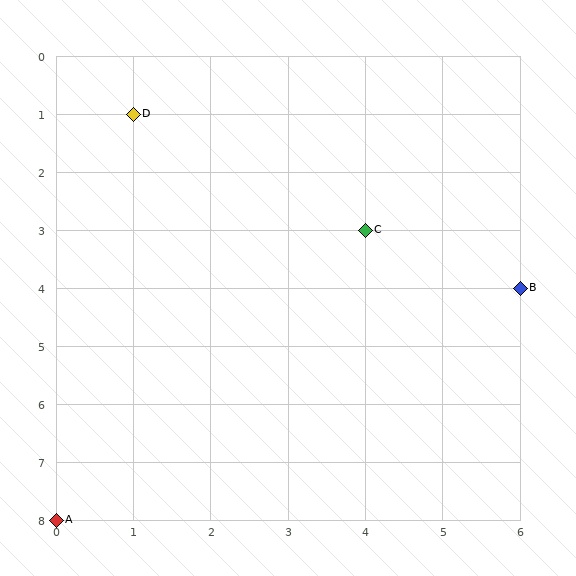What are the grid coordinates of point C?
Point C is at grid coordinates (4, 3).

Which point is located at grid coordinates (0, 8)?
Point A is at (0, 8).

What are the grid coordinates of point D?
Point D is at grid coordinates (1, 1).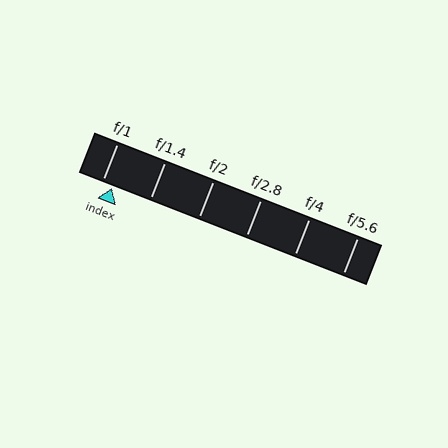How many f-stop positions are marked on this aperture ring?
There are 6 f-stop positions marked.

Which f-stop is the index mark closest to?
The index mark is closest to f/1.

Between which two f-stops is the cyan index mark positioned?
The index mark is between f/1 and f/1.4.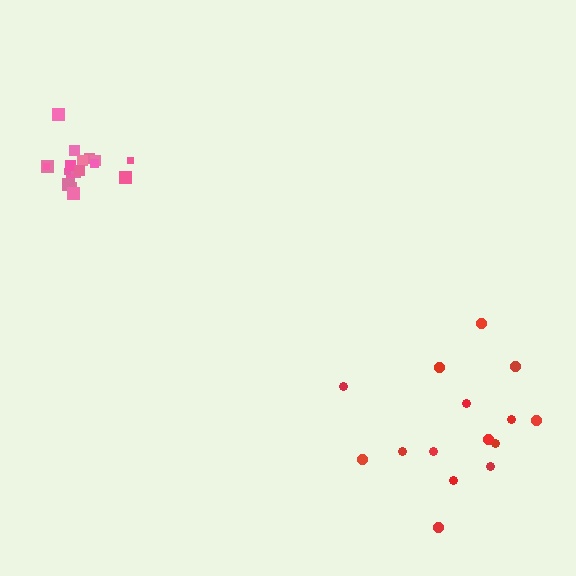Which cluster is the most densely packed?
Pink.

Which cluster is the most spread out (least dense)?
Red.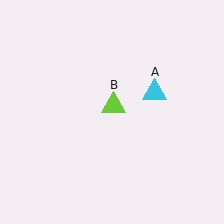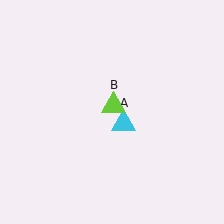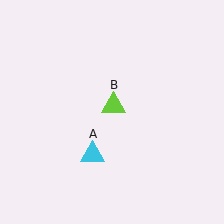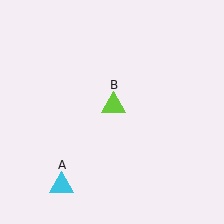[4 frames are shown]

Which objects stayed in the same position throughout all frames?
Lime triangle (object B) remained stationary.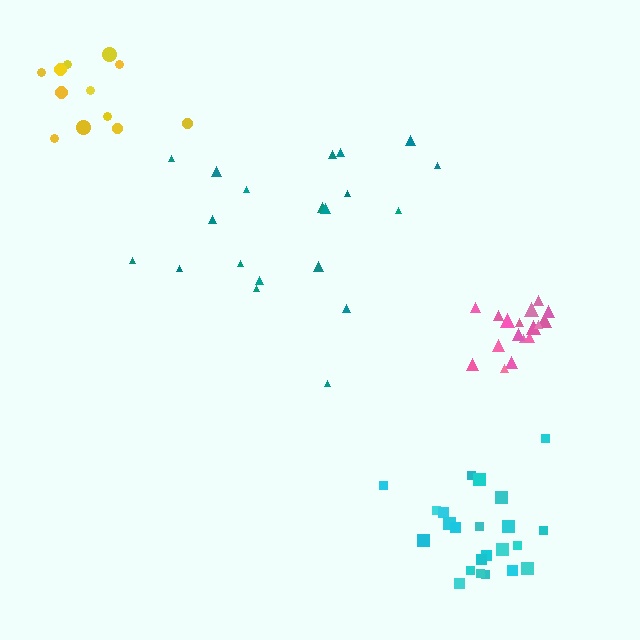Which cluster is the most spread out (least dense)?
Teal.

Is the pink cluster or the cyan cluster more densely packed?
Pink.